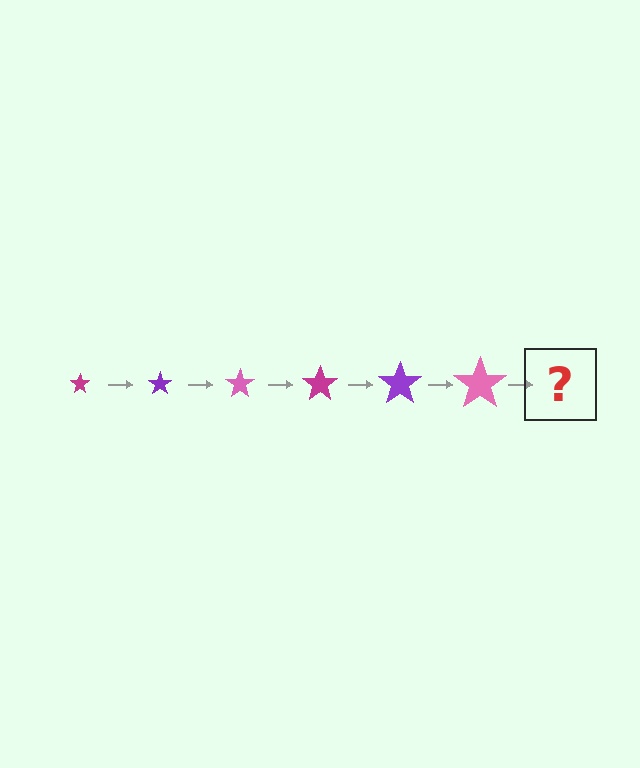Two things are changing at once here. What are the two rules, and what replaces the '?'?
The two rules are that the star grows larger each step and the color cycles through magenta, purple, and pink. The '?' should be a magenta star, larger than the previous one.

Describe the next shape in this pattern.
It should be a magenta star, larger than the previous one.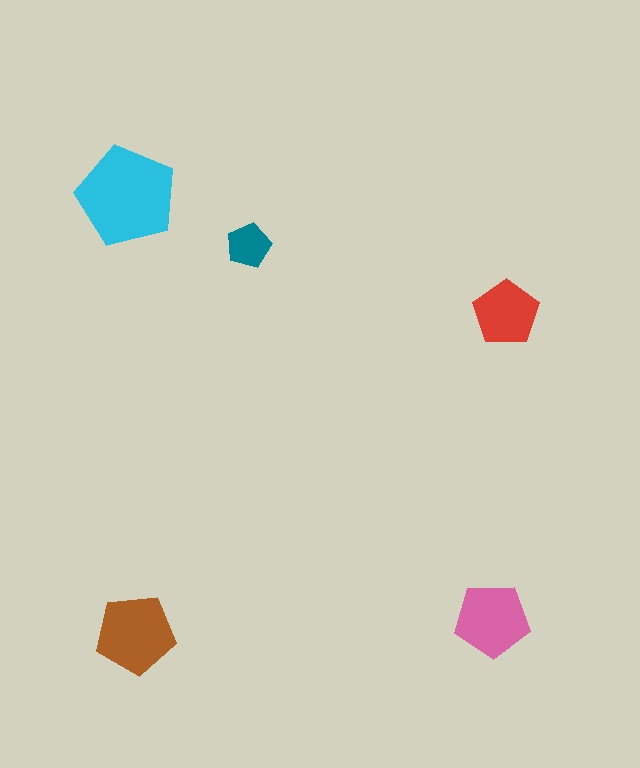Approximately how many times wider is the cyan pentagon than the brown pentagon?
About 1.5 times wider.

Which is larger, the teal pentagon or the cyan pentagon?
The cyan one.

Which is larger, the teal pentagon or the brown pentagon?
The brown one.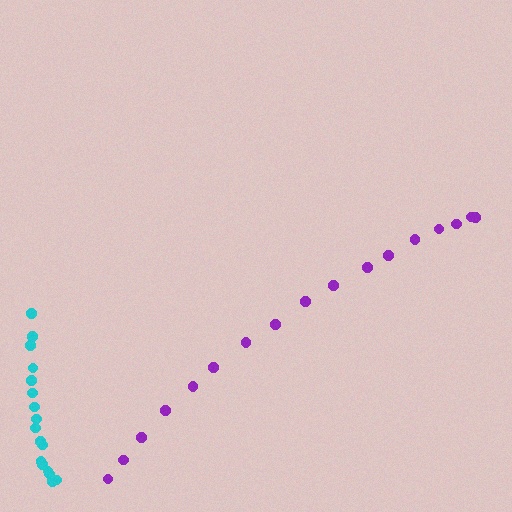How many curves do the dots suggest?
There are 2 distinct paths.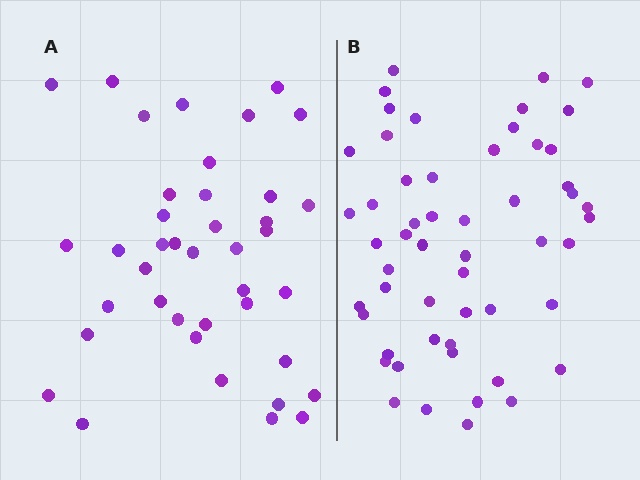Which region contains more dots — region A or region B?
Region B (the right region) has more dots.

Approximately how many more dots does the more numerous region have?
Region B has approximately 15 more dots than region A.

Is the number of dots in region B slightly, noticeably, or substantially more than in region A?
Region B has noticeably more, but not dramatically so. The ratio is roughly 1.4 to 1.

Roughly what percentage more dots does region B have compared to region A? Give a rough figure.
About 35% more.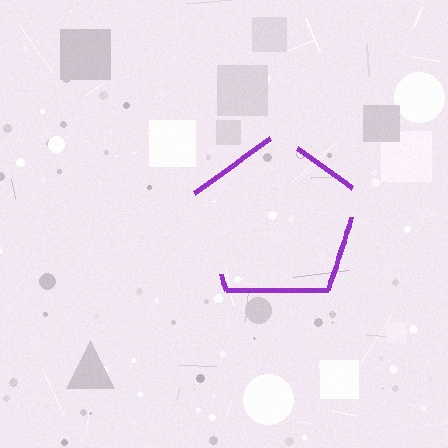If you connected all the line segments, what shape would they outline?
They would outline a pentagon.